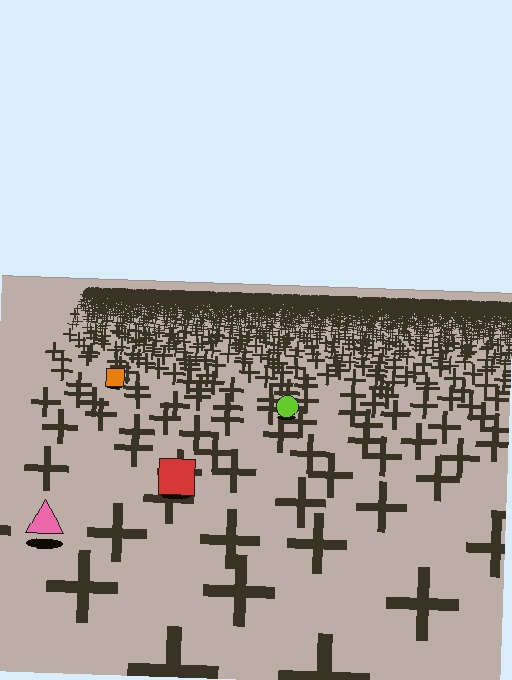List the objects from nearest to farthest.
From nearest to farthest: the pink triangle, the red square, the lime circle, the orange square.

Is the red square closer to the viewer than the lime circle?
Yes. The red square is closer — you can tell from the texture gradient: the ground texture is coarser near it.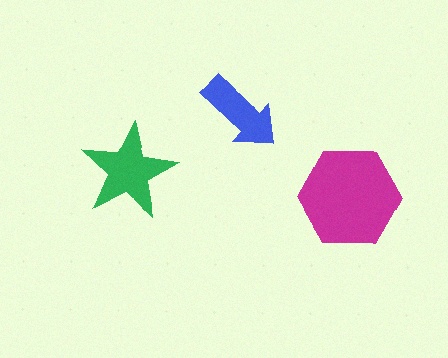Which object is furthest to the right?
The magenta hexagon is rightmost.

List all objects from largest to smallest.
The magenta hexagon, the green star, the blue arrow.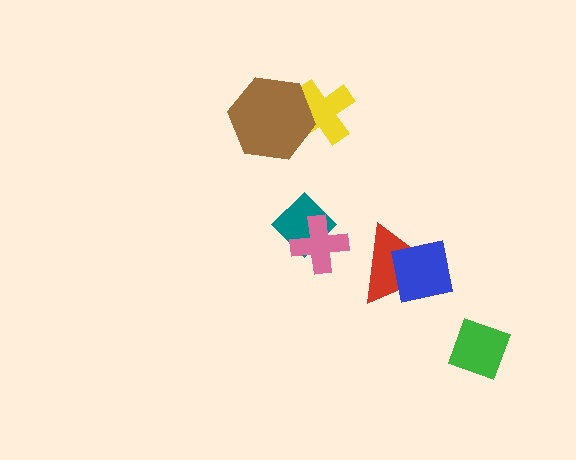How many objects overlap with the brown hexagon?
1 object overlaps with the brown hexagon.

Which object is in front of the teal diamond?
The pink cross is in front of the teal diamond.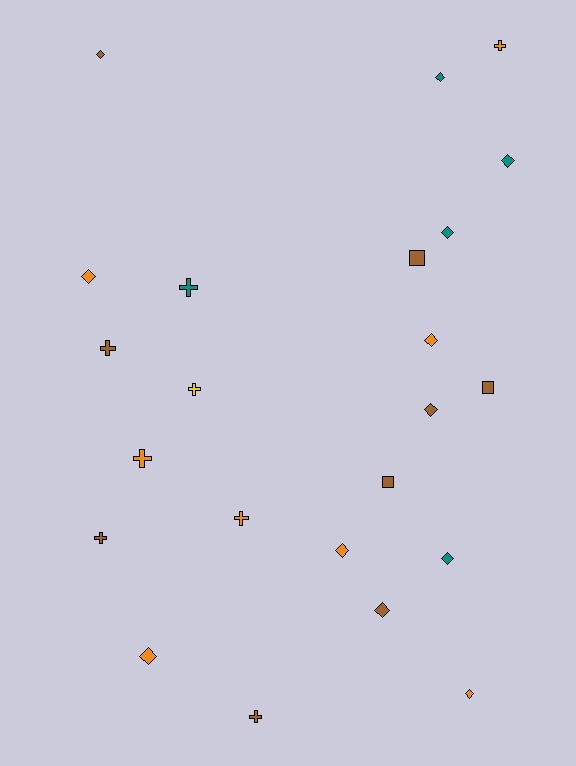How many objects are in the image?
There are 23 objects.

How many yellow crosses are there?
There is 1 yellow cross.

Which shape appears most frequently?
Diamond, with 12 objects.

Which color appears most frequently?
Brown, with 9 objects.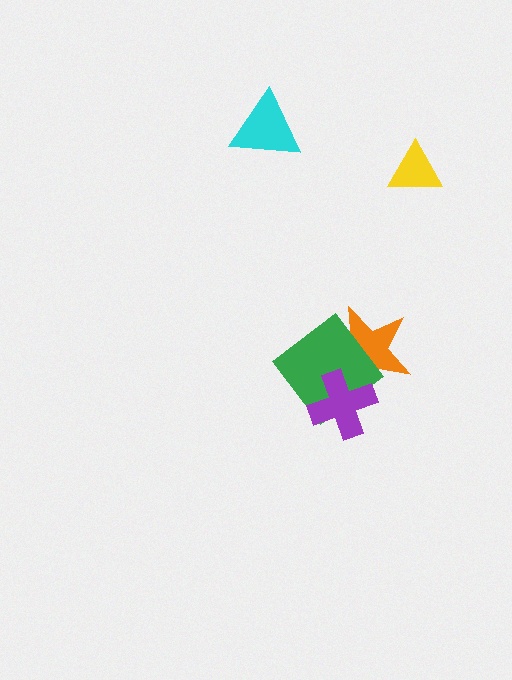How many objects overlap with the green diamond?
2 objects overlap with the green diamond.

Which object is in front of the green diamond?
The purple cross is in front of the green diamond.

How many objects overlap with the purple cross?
2 objects overlap with the purple cross.